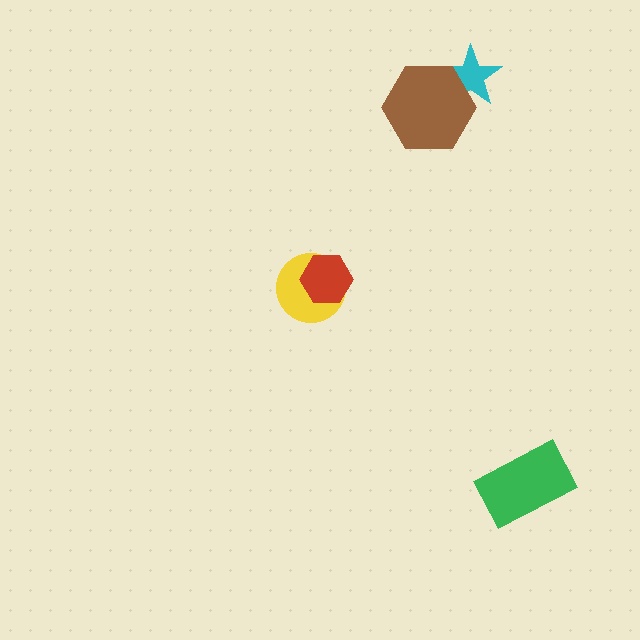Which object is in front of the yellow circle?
The red hexagon is in front of the yellow circle.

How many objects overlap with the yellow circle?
1 object overlaps with the yellow circle.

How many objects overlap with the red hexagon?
1 object overlaps with the red hexagon.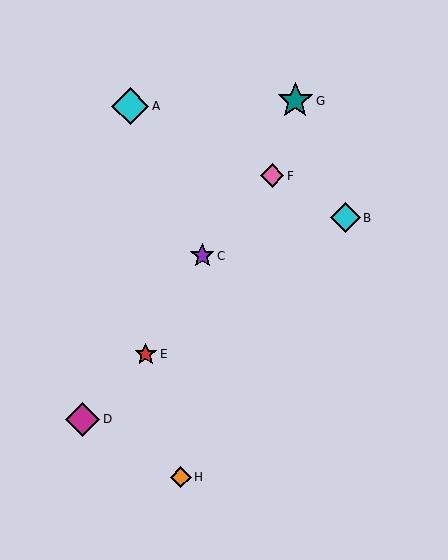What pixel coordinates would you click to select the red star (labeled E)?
Click at (146, 354) to select the red star E.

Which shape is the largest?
The cyan diamond (labeled A) is the largest.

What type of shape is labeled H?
Shape H is an orange diamond.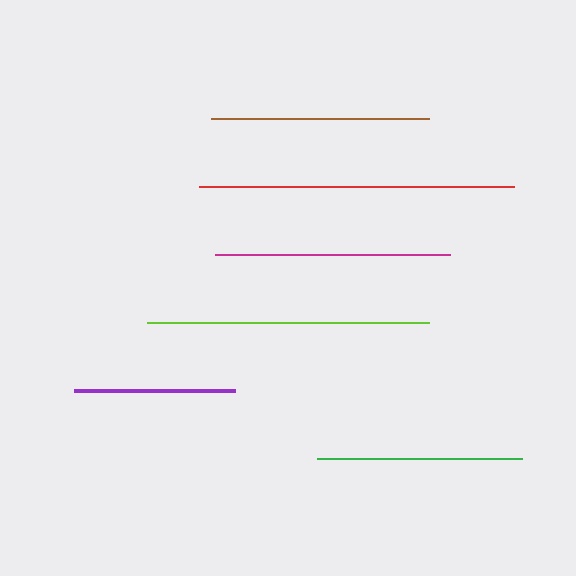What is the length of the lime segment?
The lime segment is approximately 283 pixels long.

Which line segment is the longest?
The red line is the longest at approximately 315 pixels.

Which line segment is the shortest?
The purple line is the shortest at approximately 161 pixels.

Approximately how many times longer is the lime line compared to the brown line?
The lime line is approximately 1.3 times the length of the brown line.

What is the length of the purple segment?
The purple segment is approximately 161 pixels long.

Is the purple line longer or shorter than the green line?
The green line is longer than the purple line.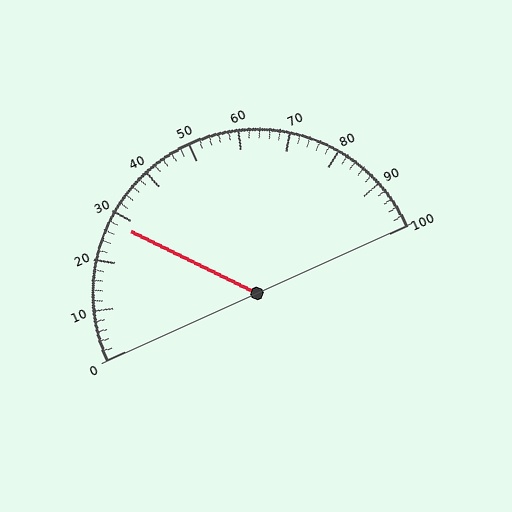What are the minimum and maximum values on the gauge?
The gauge ranges from 0 to 100.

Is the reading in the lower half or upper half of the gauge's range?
The reading is in the lower half of the range (0 to 100).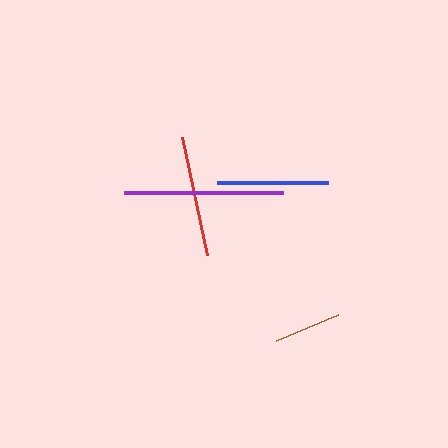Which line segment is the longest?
The purple line is the longest at approximately 158 pixels.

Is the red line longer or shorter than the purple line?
The purple line is longer than the red line.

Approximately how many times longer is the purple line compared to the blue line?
The purple line is approximately 1.4 times the length of the blue line.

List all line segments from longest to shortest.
From longest to shortest: purple, red, blue, brown.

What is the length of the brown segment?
The brown segment is approximately 67 pixels long.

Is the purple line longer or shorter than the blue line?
The purple line is longer than the blue line.